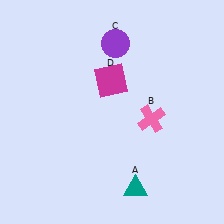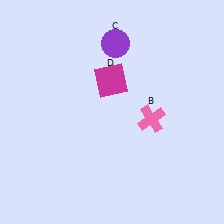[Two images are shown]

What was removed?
The teal triangle (A) was removed in Image 2.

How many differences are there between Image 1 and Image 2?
There is 1 difference between the two images.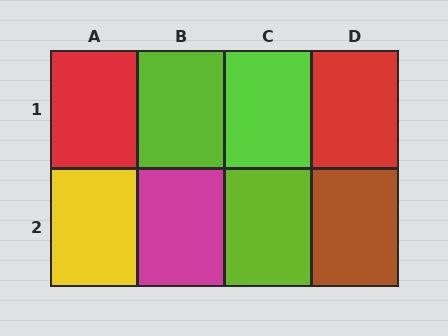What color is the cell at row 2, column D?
Brown.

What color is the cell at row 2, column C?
Lime.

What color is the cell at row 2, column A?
Yellow.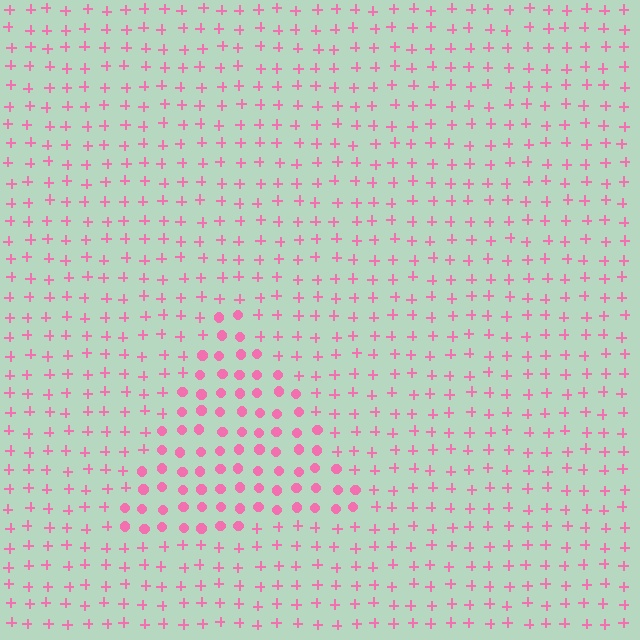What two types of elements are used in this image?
The image uses circles inside the triangle region and plus signs outside it.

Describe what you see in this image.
The image is filled with small pink elements arranged in a uniform grid. A triangle-shaped region contains circles, while the surrounding area contains plus signs. The boundary is defined purely by the change in element shape.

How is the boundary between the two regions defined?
The boundary is defined by a change in element shape: circles inside vs. plus signs outside. All elements share the same color and spacing.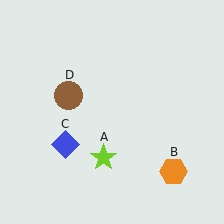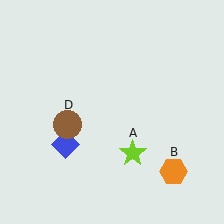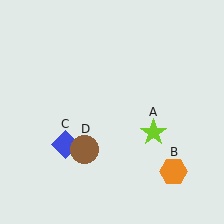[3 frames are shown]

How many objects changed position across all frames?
2 objects changed position: lime star (object A), brown circle (object D).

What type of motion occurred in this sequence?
The lime star (object A), brown circle (object D) rotated counterclockwise around the center of the scene.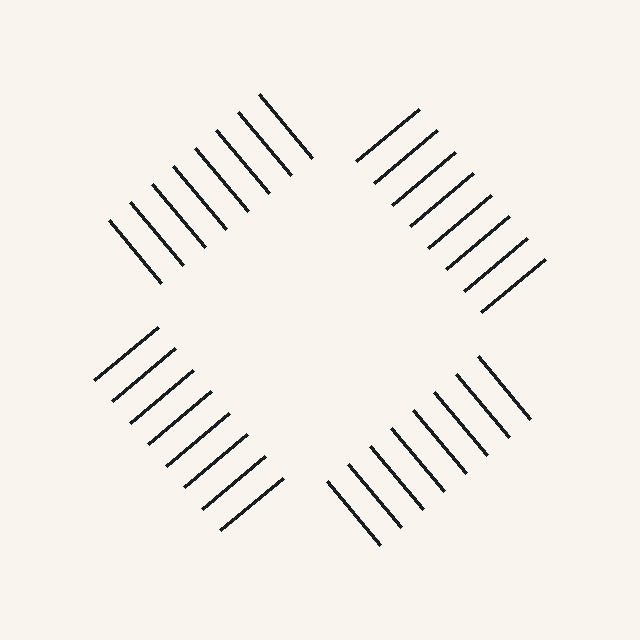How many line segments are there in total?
32 — 8 along each of the 4 edges.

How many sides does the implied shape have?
4 sides — the line-ends trace a square.